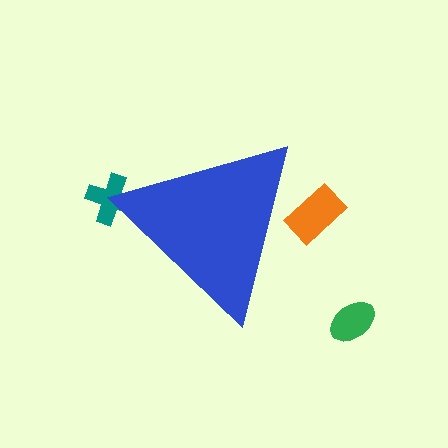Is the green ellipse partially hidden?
No, the green ellipse is fully visible.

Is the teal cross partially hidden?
Yes, the teal cross is partially hidden behind the blue triangle.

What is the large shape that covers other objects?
A blue triangle.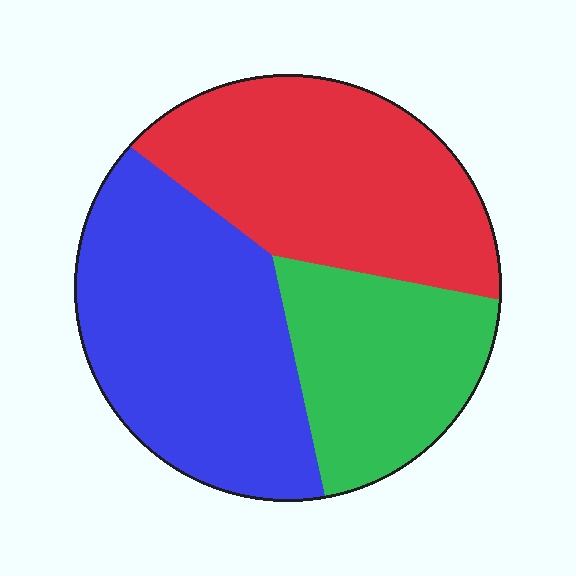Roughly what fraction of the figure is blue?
Blue covers 40% of the figure.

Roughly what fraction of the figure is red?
Red covers roughly 35% of the figure.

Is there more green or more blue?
Blue.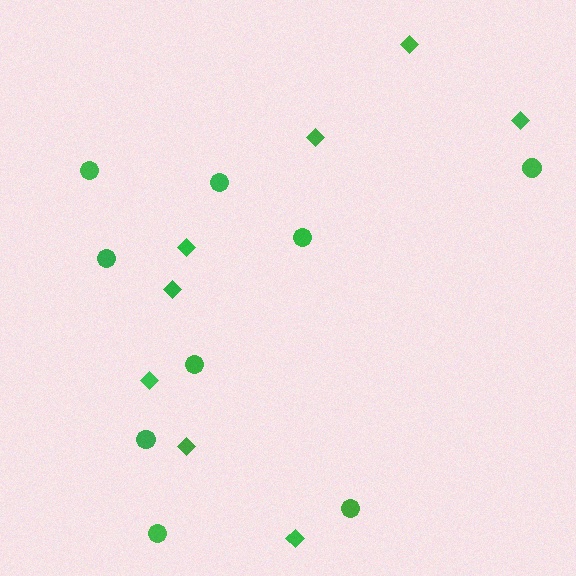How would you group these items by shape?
There are 2 groups: one group of diamonds (8) and one group of circles (9).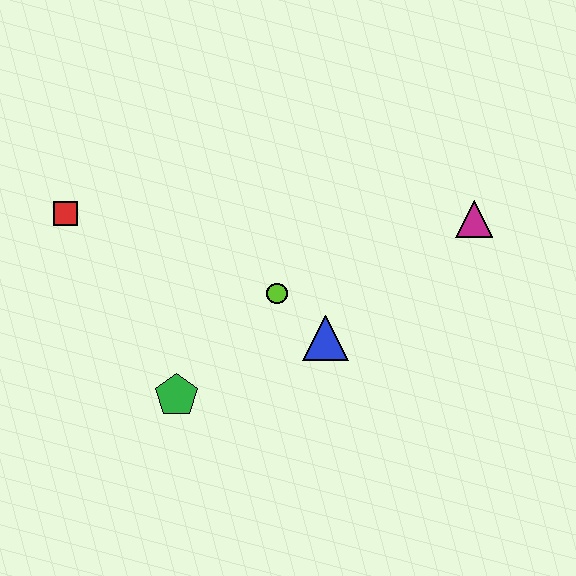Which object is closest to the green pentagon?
The lime circle is closest to the green pentagon.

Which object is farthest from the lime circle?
The red square is farthest from the lime circle.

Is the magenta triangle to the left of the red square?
No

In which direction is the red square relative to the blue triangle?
The red square is to the left of the blue triangle.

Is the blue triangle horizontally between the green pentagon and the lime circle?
No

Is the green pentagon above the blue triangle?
No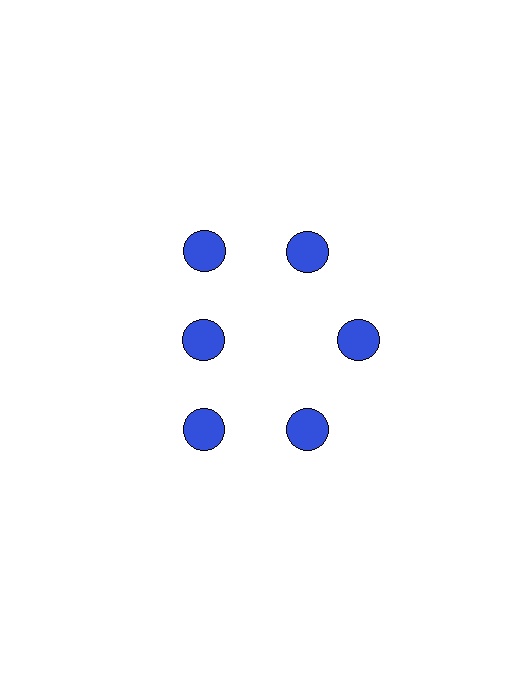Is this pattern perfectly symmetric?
No. The 6 blue circles are arranged in a ring, but one element near the 9 o'clock position is pulled inward toward the center, breaking the 6-fold rotational symmetry.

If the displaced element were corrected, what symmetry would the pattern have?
It would have 6-fold rotational symmetry — the pattern would map onto itself every 60 degrees.